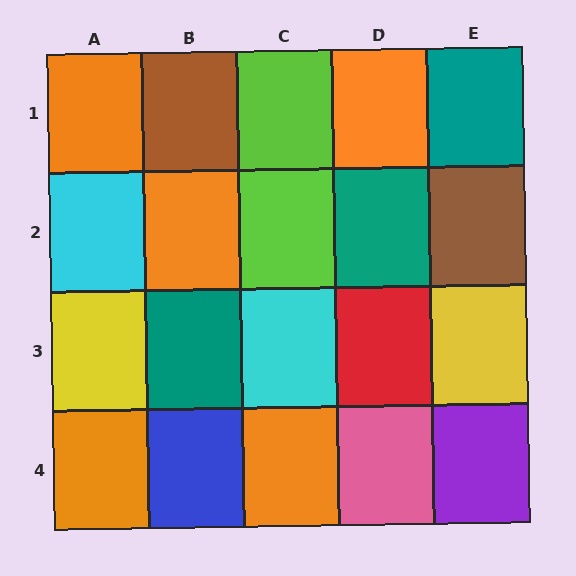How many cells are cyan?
2 cells are cyan.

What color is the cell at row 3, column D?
Red.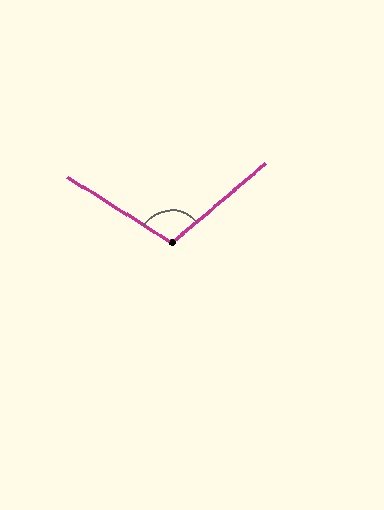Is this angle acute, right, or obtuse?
It is obtuse.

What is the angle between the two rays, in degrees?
Approximately 108 degrees.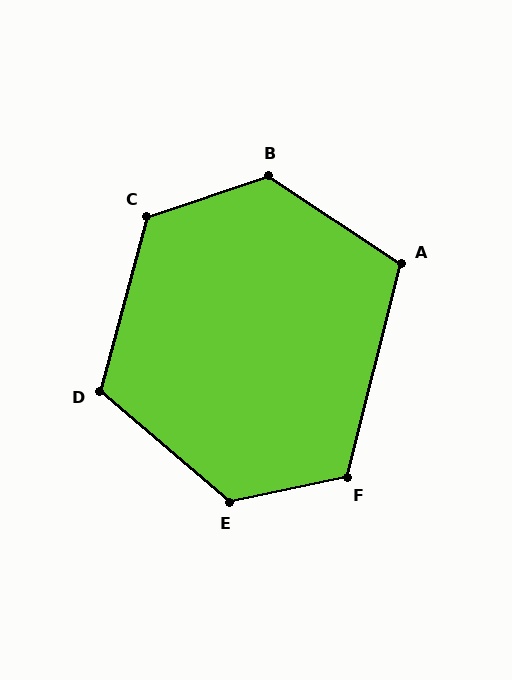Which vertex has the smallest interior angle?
A, at approximately 109 degrees.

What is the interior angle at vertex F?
Approximately 116 degrees (obtuse).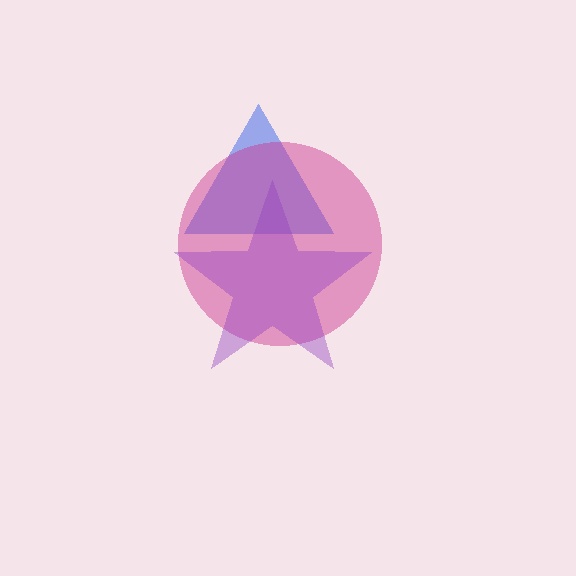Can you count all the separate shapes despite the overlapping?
Yes, there are 3 separate shapes.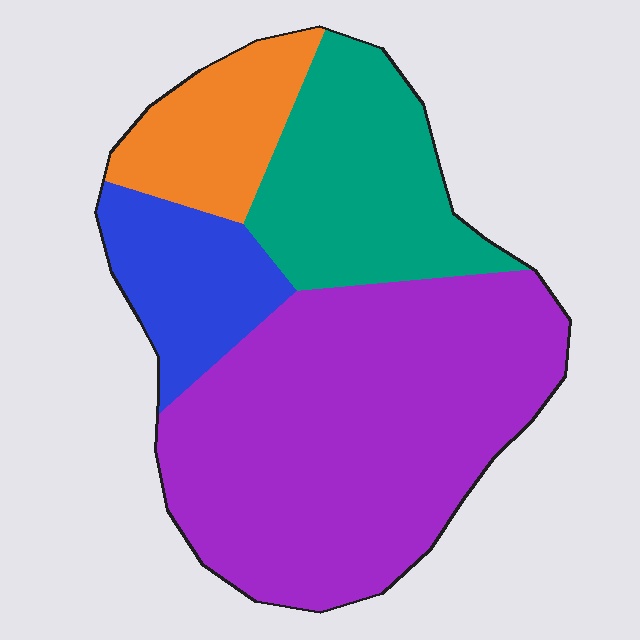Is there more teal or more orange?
Teal.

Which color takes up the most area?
Purple, at roughly 55%.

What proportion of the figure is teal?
Teal covers 22% of the figure.